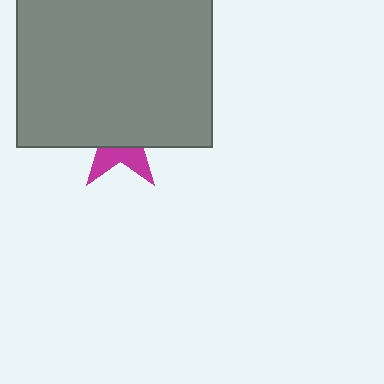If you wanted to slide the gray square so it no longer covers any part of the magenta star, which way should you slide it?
Slide it up — that is the most direct way to separate the two shapes.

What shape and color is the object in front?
The object in front is a gray square.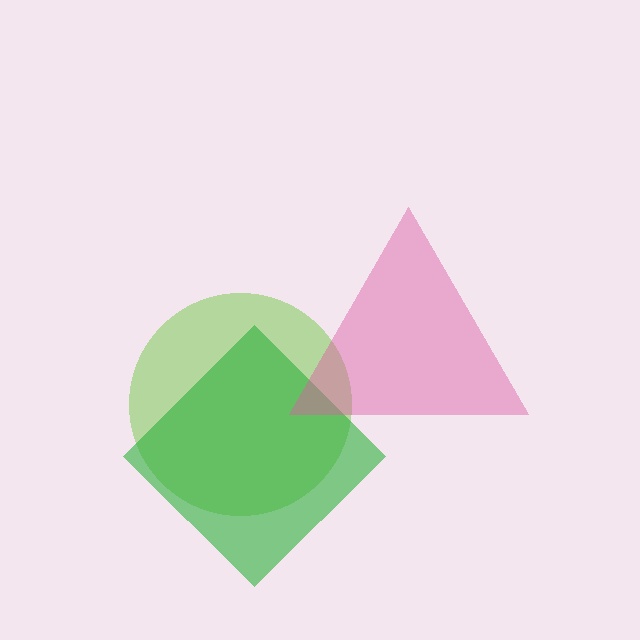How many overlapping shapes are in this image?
There are 3 overlapping shapes in the image.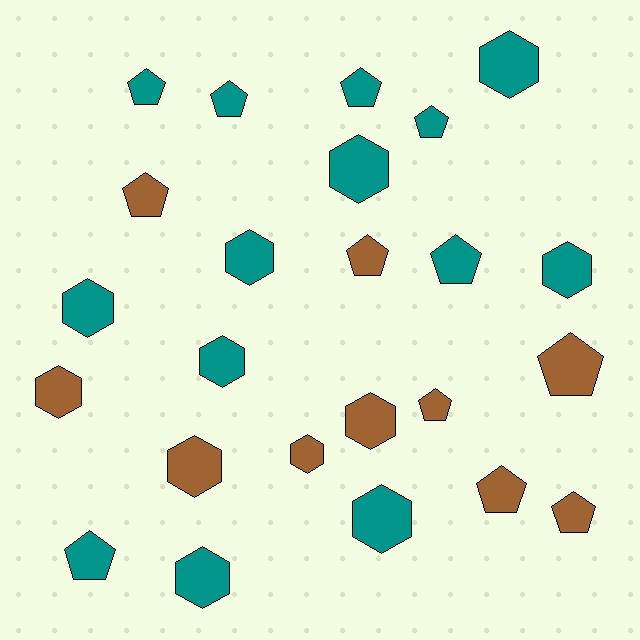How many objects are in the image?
There are 24 objects.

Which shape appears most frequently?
Hexagon, with 12 objects.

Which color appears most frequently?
Teal, with 14 objects.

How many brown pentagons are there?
There are 6 brown pentagons.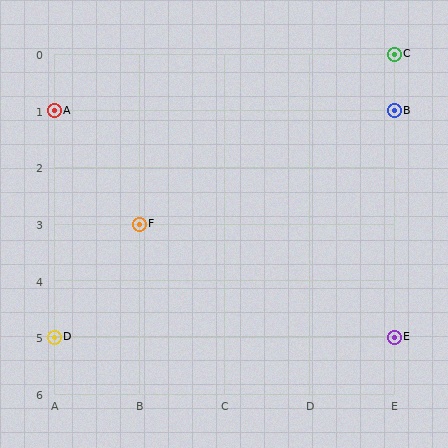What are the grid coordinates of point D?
Point D is at grid coordinates (A, 5).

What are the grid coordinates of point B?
Point B is at grid coordinates (E, 1).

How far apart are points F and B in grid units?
Points F and B are 3 columns and 2 rows apart (about 3.6 grid units diagonally).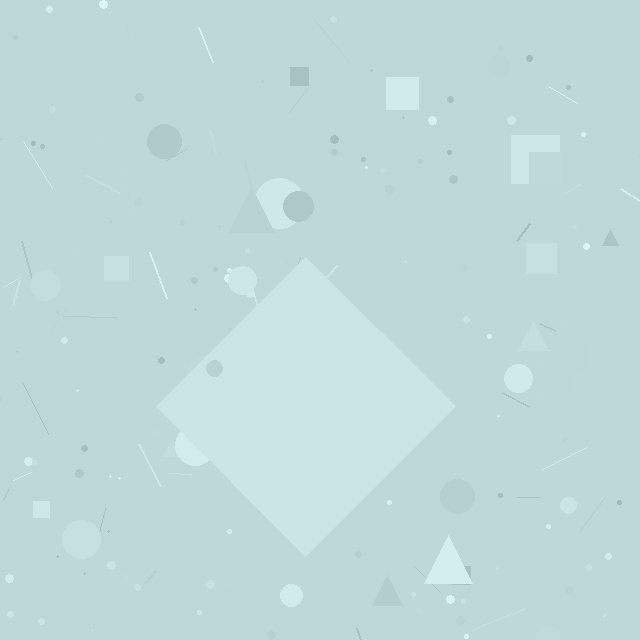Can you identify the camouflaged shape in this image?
The camouflaged shape is a diamond.